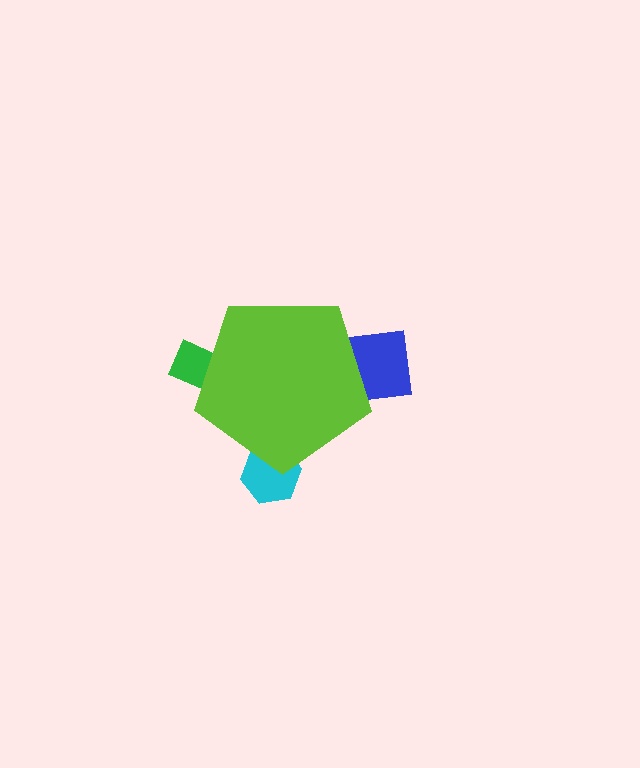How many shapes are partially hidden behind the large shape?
3 shapes are partially hidden.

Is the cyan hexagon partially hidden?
Yes, the cyan hexagon is partially hidden behind the lime pentagon.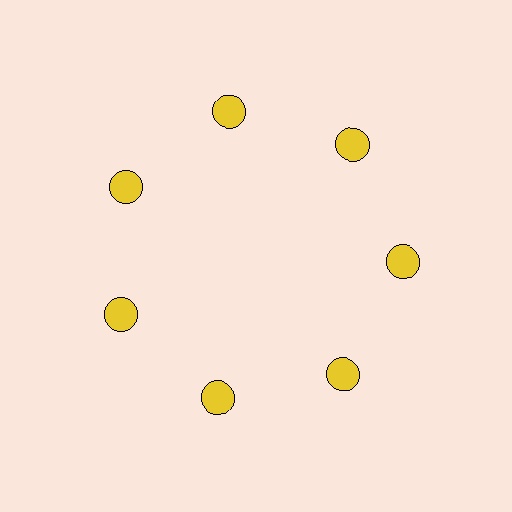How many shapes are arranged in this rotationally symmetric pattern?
There are 7 shapes, arranged in 7 groups of 1.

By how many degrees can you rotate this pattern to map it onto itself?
The pattern maps onto itself every 51 degrees of rotation.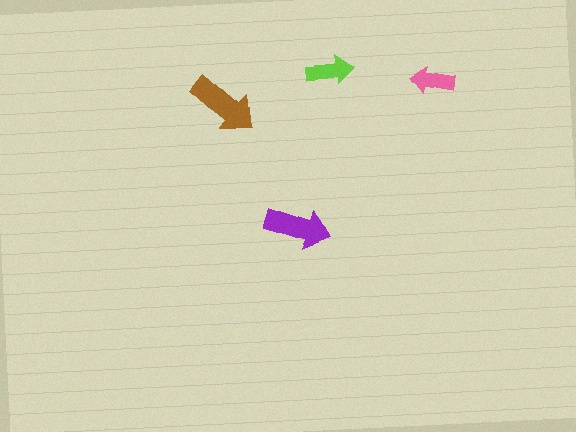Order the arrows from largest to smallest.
the brown one, the purple one, the lime one, the pink one.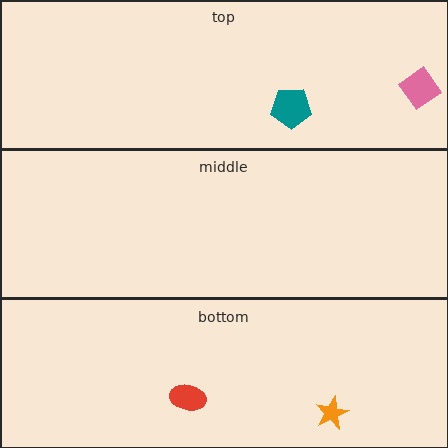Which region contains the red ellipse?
The bottom region.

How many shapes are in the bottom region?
2.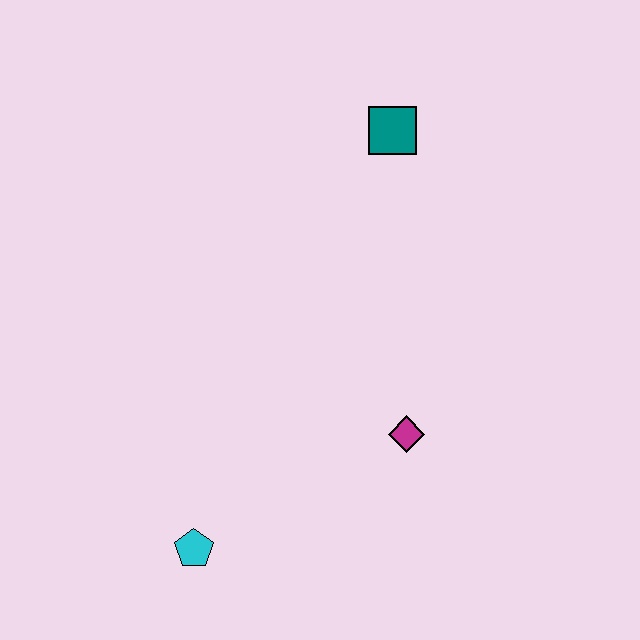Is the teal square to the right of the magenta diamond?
No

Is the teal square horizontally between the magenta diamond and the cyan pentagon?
Yes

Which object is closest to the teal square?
The magenta diamond is closest to the teal square.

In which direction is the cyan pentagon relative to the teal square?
The cyan pentagon is below the teal square.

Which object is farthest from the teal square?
The cyan pentagon is farthest from the teal square.